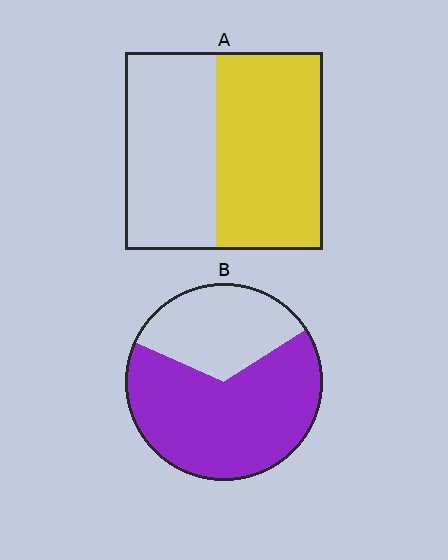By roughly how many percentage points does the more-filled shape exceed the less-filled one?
By roughly 10 percentage points (B over A).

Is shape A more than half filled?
Yes.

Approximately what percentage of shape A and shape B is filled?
A is approximately 55% and B is approximately 65%.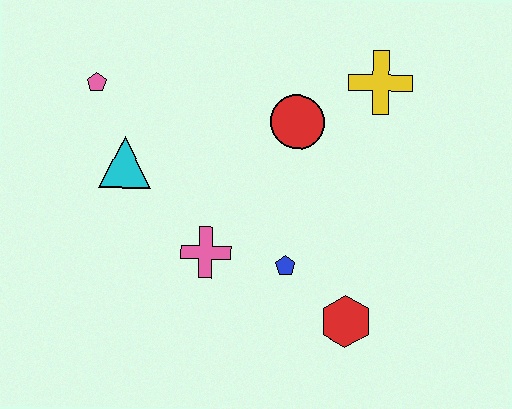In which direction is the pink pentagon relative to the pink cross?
The pink pentagon is above the pink cross.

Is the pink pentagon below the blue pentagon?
No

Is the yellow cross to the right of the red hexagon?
Yes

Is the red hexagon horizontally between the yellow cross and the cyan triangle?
Yes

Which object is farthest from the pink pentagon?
The red hexagon is farthest from the pink pentagon.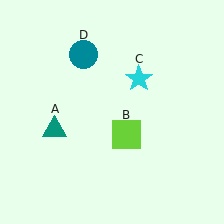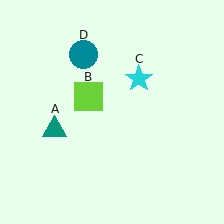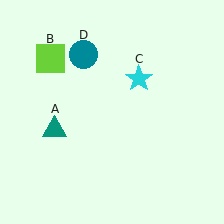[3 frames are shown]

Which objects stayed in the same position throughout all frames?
Teal triangle (object A) and cyan star (object C) and teal circle (object D) remained stationary.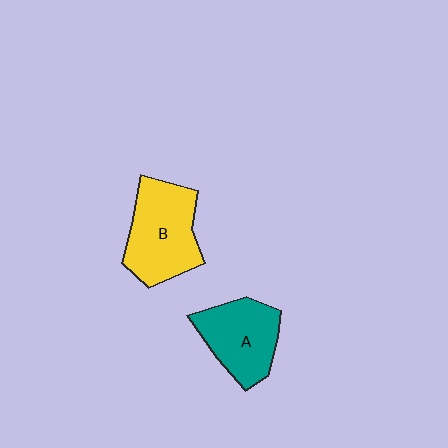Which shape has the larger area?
Shape B (yellow).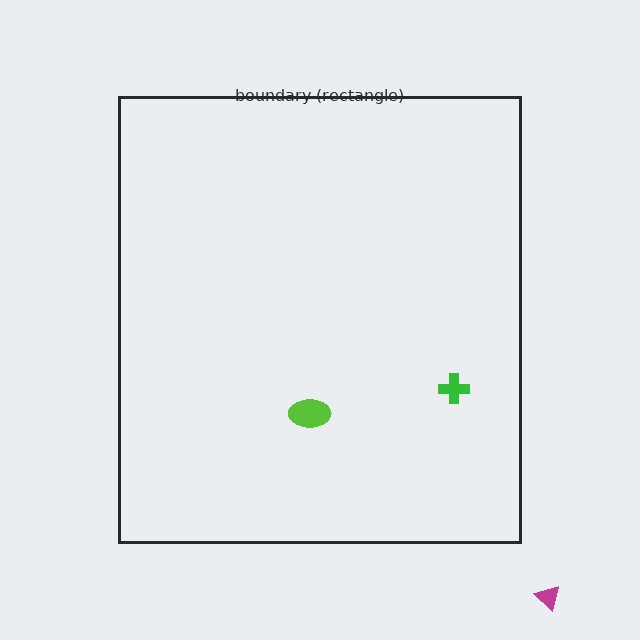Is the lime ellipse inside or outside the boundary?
Inside.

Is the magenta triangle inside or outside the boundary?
Outside.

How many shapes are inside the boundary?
2 inside, 1 outside.